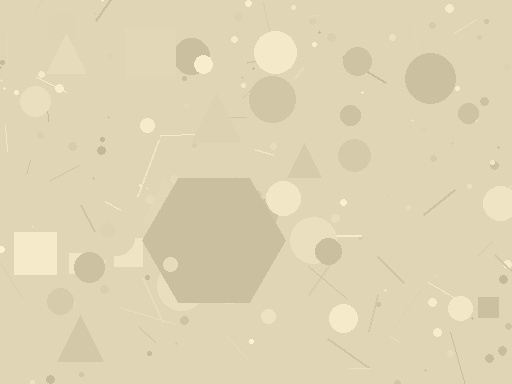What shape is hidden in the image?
A hexagon is hidden in the image.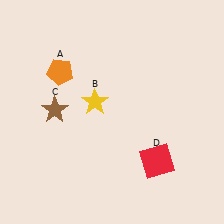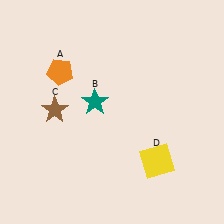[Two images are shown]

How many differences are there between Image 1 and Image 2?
There are 2 differences between the two images.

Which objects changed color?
B changed from yellow to teal. D changed from red to yellow.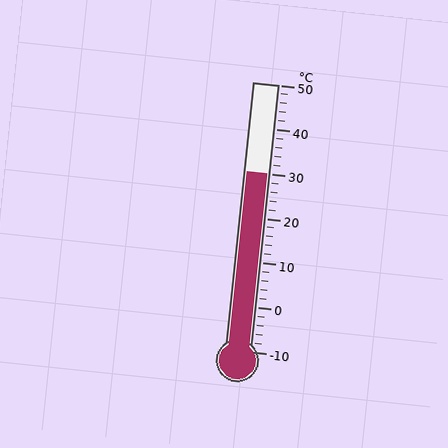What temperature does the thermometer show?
The thermometer shows approximately 30°C.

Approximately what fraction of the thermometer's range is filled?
The thermometer is filled to approximately 65% of its range.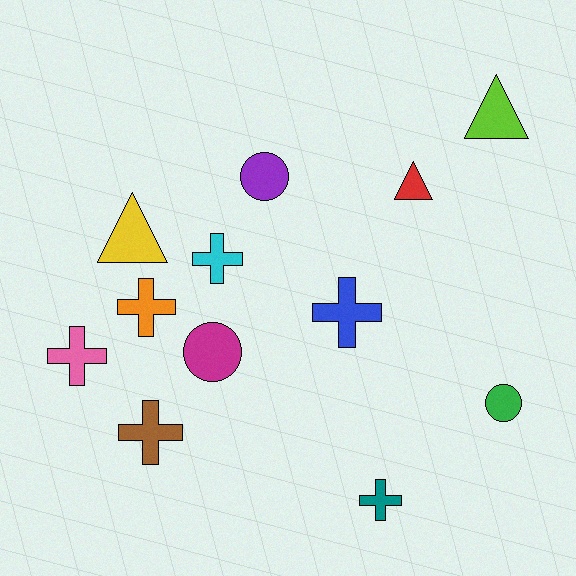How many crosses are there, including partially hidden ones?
There are 6 crosses.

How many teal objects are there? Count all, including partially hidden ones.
There is 1 teal object.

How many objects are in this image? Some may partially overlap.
There are 12 objects.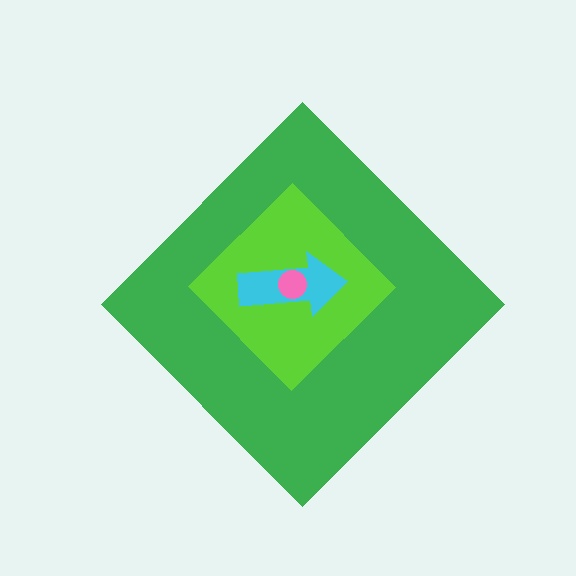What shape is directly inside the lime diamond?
The cyan arrow.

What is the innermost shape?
The pink circle.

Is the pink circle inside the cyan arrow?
Yes.